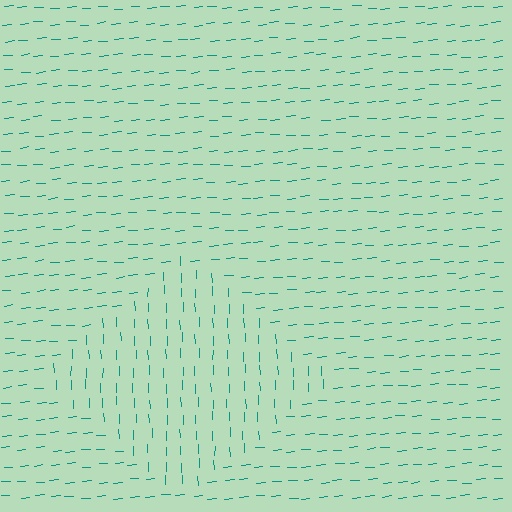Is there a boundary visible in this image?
Yes, there is a texture boundary formed by a change in line orientation.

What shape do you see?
I see a diamond.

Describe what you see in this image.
The image is filled with small teal line segments. A diamond region in the image has lines oriented differently from the surrounding lines, creating a visible texture boundary.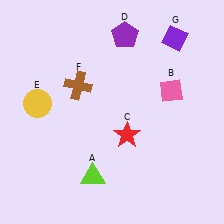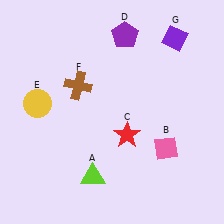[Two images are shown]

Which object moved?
The pink diamond (B) moved down.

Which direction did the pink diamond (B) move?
The pink diamond (B) moved down.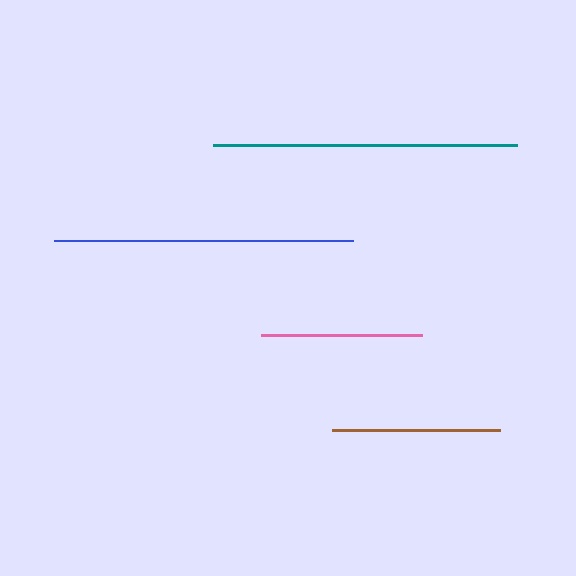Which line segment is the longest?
The teal line is the longest at approximately 305 pixels.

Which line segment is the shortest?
The pink line is the shortest at approximately 161 pixels.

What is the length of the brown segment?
The brown segment is approximately 168 pixels long.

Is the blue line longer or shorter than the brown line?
The blue line is longer than the brown line.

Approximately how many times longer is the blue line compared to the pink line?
The blue line is approximately 1.9 times the length of the pink line.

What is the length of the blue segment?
The blue segment is approximately 299 pixels long.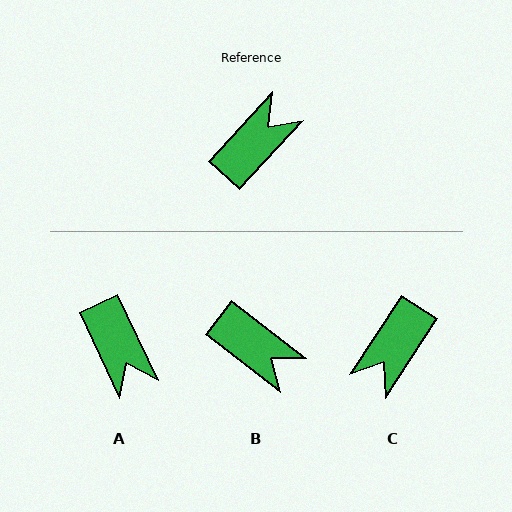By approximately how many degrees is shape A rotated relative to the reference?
Approximately 112 degrees clockwise.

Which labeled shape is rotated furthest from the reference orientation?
C, about 170 degrees away.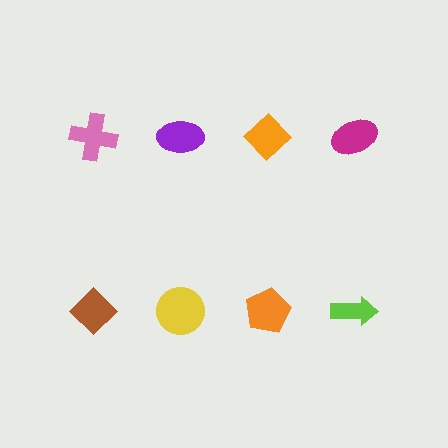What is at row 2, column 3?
An orange pentagon.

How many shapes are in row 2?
4 shapes.